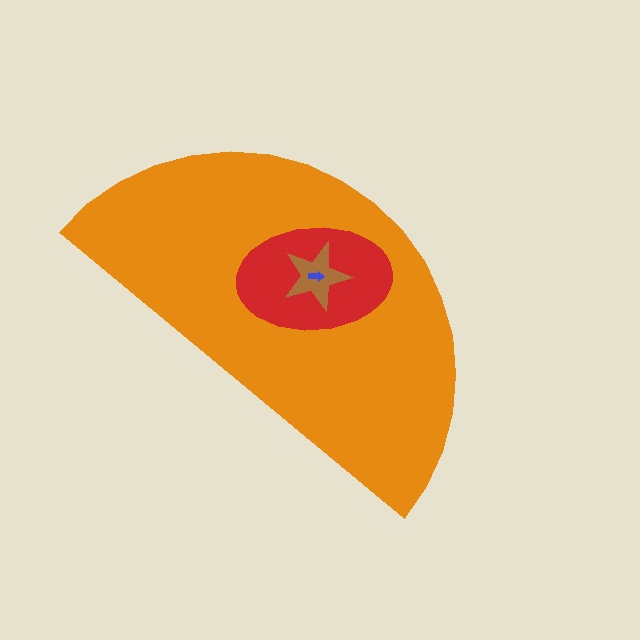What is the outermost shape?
The orange semicircle.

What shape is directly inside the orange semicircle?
The red ellipse.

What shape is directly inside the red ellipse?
The brown star.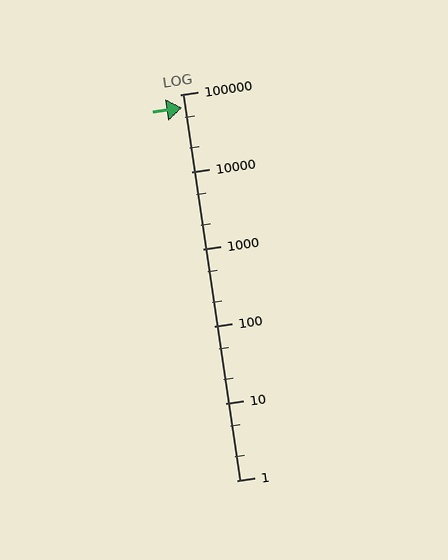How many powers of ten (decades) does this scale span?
The scale spans 5 decades, from 1 to 100000.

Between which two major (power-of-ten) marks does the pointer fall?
The pointer is between 10000 and 100000.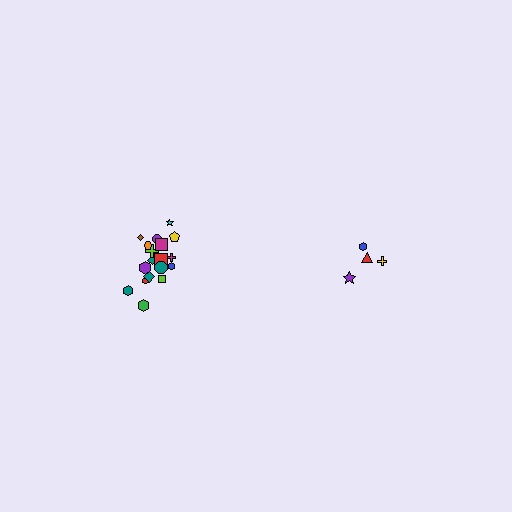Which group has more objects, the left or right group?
The left group.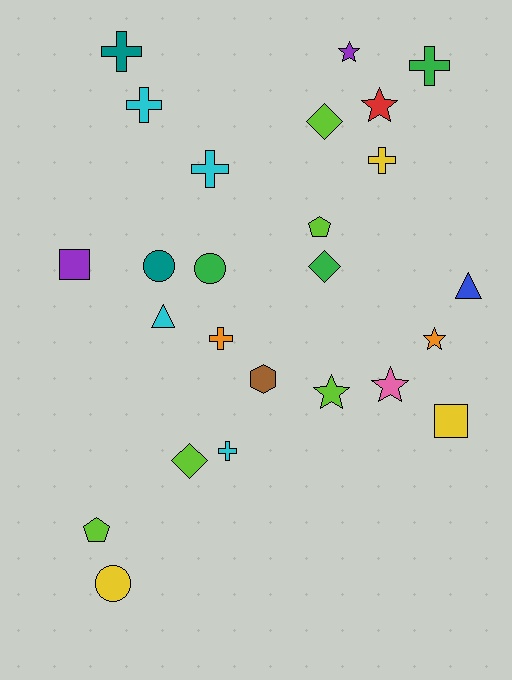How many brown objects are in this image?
There is 1 brown object.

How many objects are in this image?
There are 25 objects.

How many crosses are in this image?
There are 7 crosses.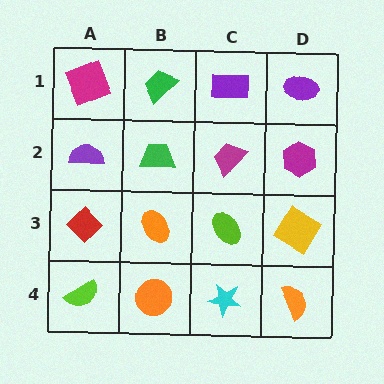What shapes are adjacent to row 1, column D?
A magenta hexagon (row 2, column D), a purple rectangle (row 1, column C).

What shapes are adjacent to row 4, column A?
A red diamond (row 3, column A), an orange circle (row 4, column B).